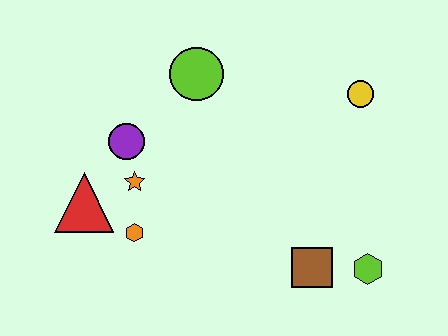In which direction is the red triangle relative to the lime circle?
The red triangle is below the lime circle.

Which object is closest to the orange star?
The purple circle is closest to the orange star.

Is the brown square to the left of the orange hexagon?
No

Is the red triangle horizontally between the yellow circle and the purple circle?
No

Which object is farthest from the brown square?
The red triangle is farthest from the brown square.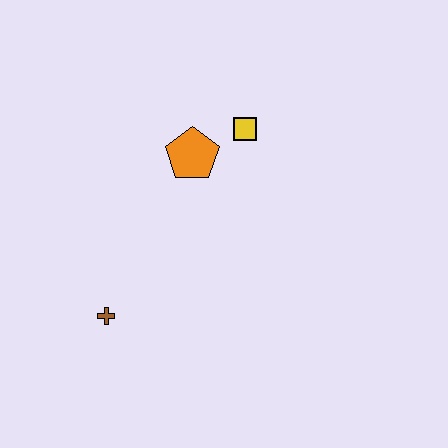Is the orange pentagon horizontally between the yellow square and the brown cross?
Yes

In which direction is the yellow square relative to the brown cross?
The yellow square is above the brown cross.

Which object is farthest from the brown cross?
The yellow square is farthest from the brown cross.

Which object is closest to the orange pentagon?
The yellow square is closest to the orange pentagon.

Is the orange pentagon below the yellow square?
Yes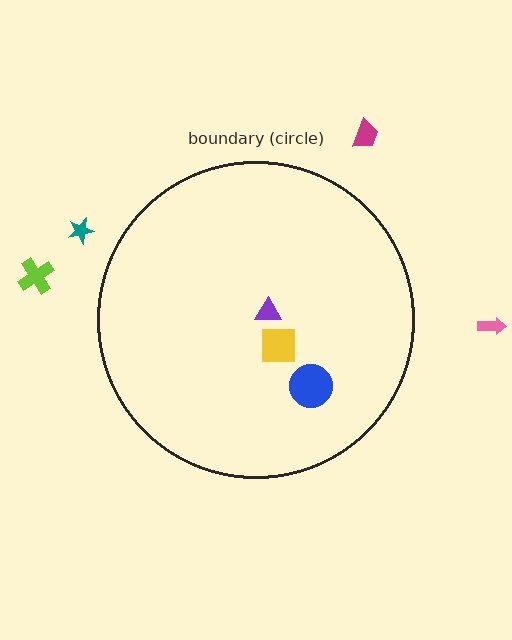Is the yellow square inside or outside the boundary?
Inside.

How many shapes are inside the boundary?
3 inside, 4 outside.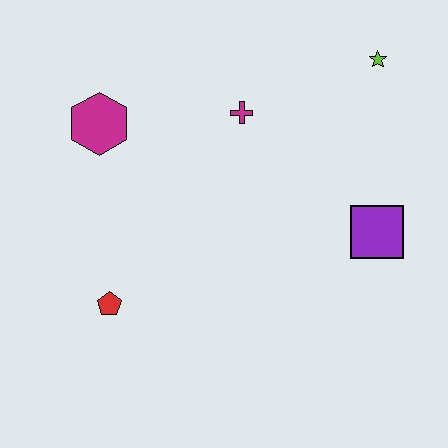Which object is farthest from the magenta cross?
The red pentagon is farthest from the magenta cross.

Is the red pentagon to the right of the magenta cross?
No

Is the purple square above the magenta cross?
No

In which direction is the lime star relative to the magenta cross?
The lime star is to the right of the magenta cross.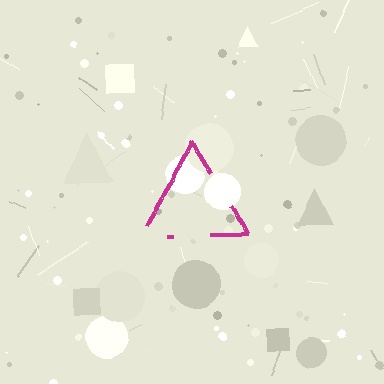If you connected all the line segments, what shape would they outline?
They would outline a triangle.